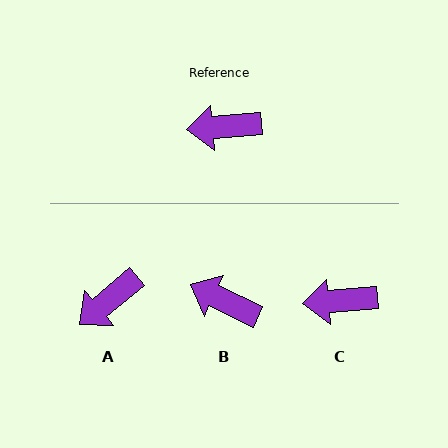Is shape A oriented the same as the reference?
No, it is off by about 35 degrees.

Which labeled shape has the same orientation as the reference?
C.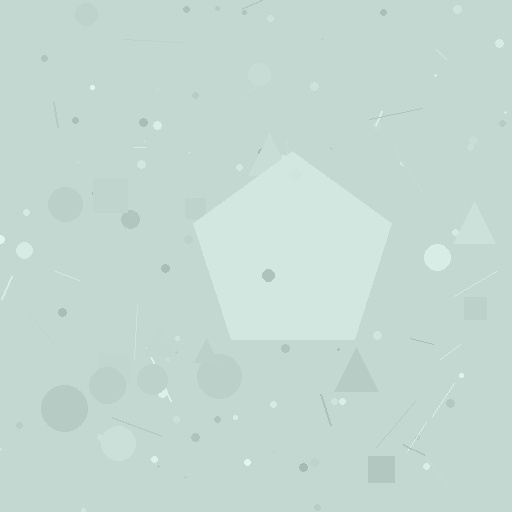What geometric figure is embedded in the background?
A pentagon is embedded in the background.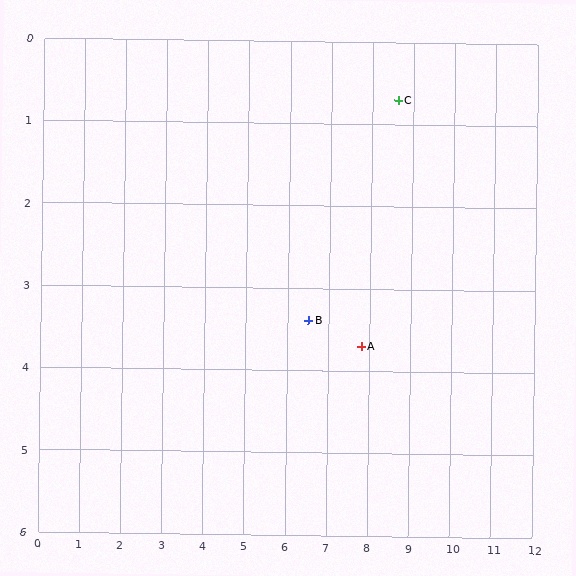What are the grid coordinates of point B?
Point B is at approximately (6.5, 3.4).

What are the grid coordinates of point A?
Point A is at approximately (7.8, 3.7).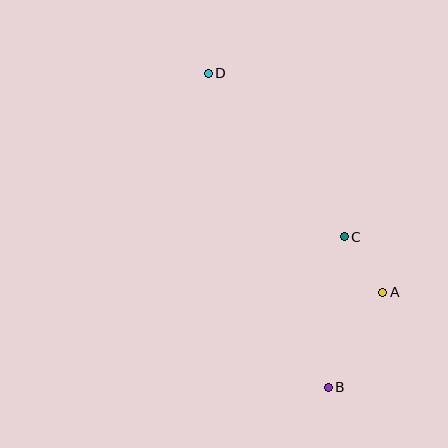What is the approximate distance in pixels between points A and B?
The distance between A and B is approximately 110 pixels.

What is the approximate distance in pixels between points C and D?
The distance between C and D is approximately 213 pixels.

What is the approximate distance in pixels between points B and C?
The distance between B and C is approximately 152 pixels.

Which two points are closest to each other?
Points A and C are closest to each other.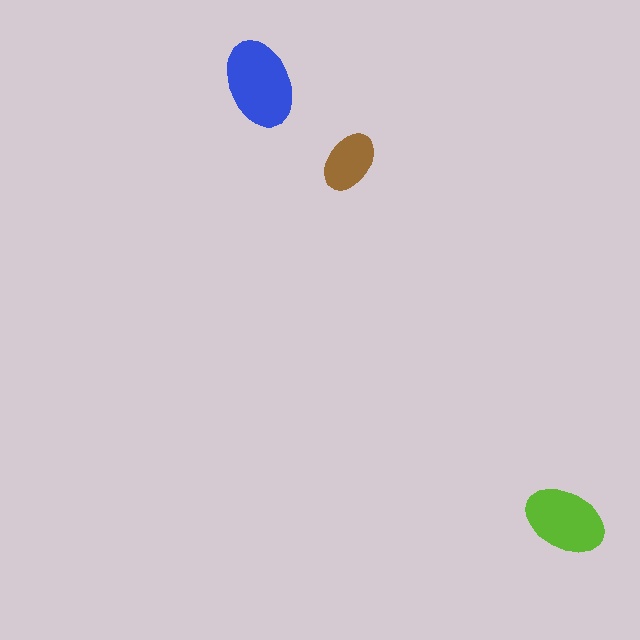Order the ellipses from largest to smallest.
the blue one, the lime one, the brown one.